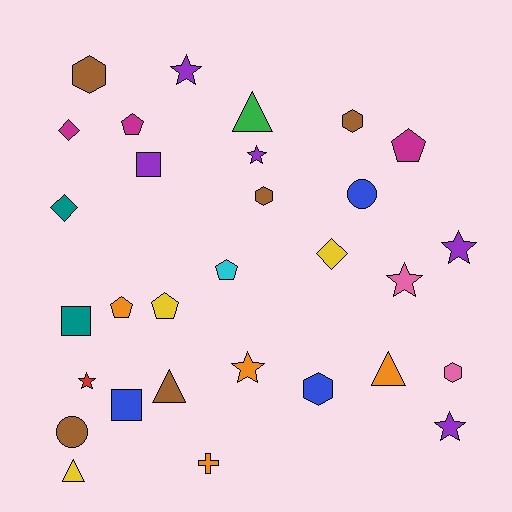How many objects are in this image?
There are 30 objects.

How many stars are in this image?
There are 7 stars.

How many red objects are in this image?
There is 1 red object.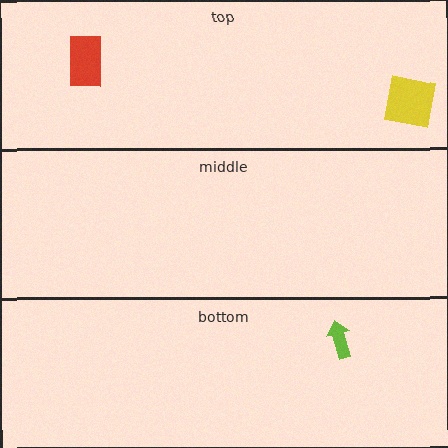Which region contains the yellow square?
The top region.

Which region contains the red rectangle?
The top region.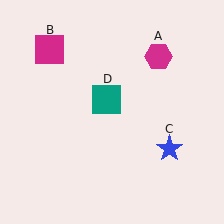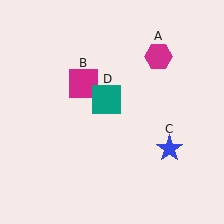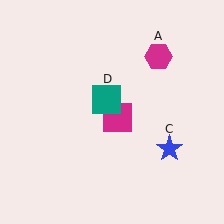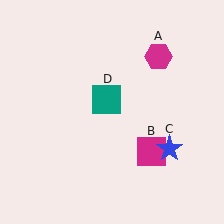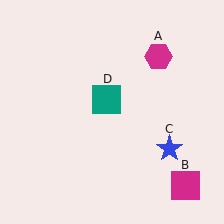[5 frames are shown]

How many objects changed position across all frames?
1 object changed position: magenta square (object B).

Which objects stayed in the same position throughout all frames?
Magenta hexagon (object A) and blue star (object C) and teal square (object D) remained stationary.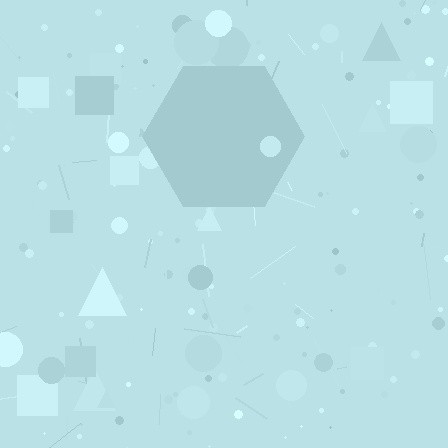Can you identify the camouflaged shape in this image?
The camouflaged shape is a hexagon.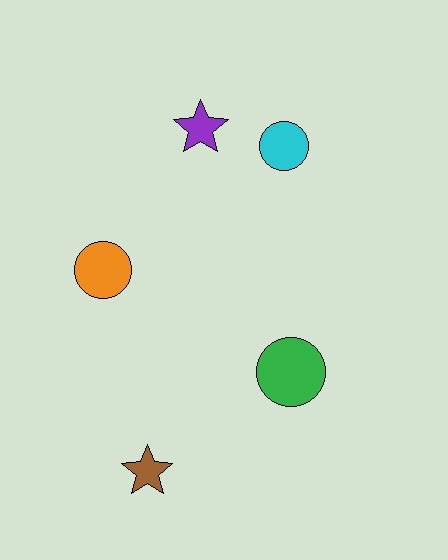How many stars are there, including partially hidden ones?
There are 2 stars.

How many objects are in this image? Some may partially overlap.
There are 5 objects.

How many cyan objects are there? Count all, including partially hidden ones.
There is 1 cyan object.